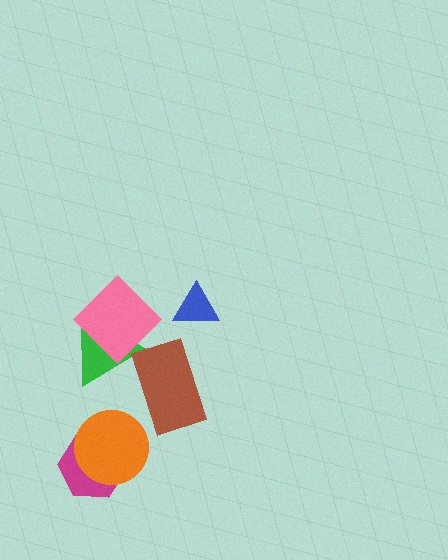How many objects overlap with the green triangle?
2 objects overlap with the green triangle.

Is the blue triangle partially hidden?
No, no other shape covers it.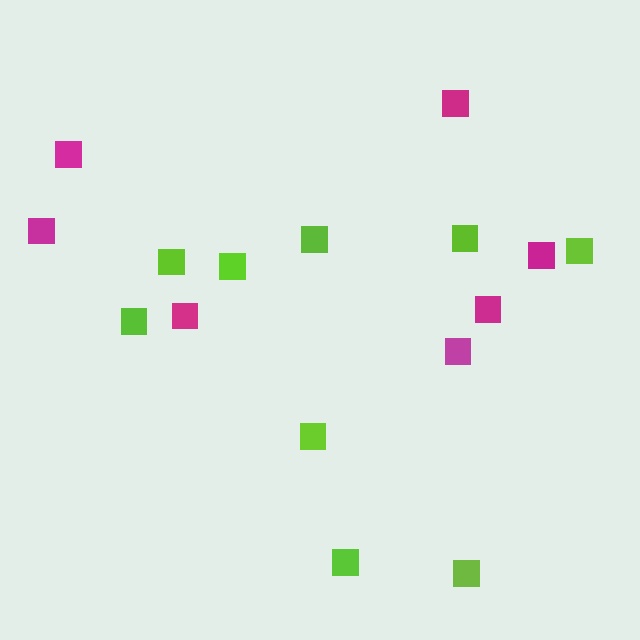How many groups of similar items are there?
There are 2 groups: one group of magenta squares (7) and one group of lime squares (9).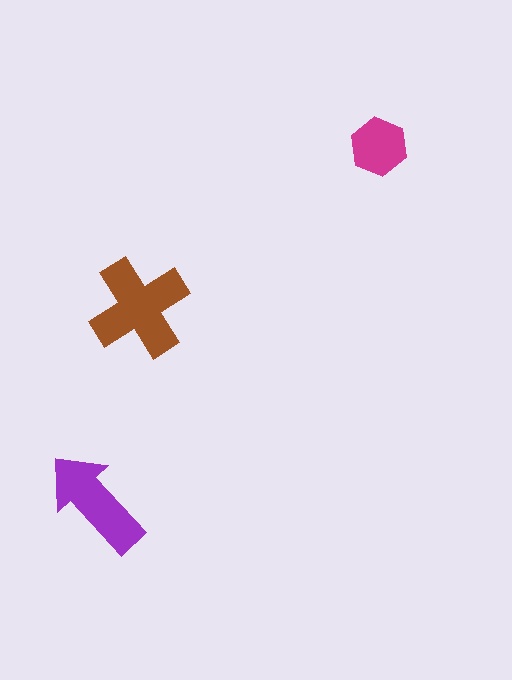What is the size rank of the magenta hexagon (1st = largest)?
3rd.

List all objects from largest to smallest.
The brown cross, the purple arrow, the magenta hexagon.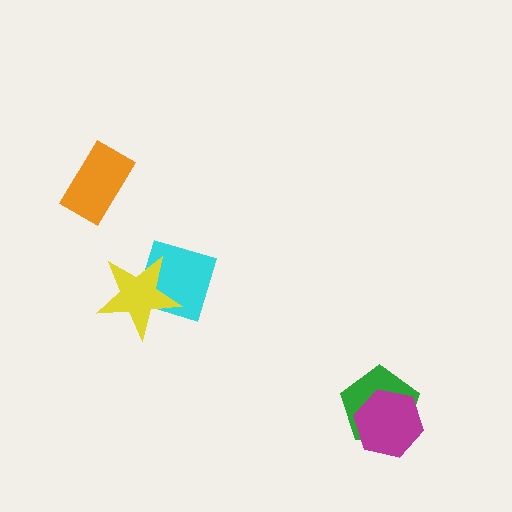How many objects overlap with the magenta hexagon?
1 object overlaps with the magenta hexagon.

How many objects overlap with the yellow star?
1 object overlaps with the yellow star.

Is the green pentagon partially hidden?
Yes, it is partially covered by another shape.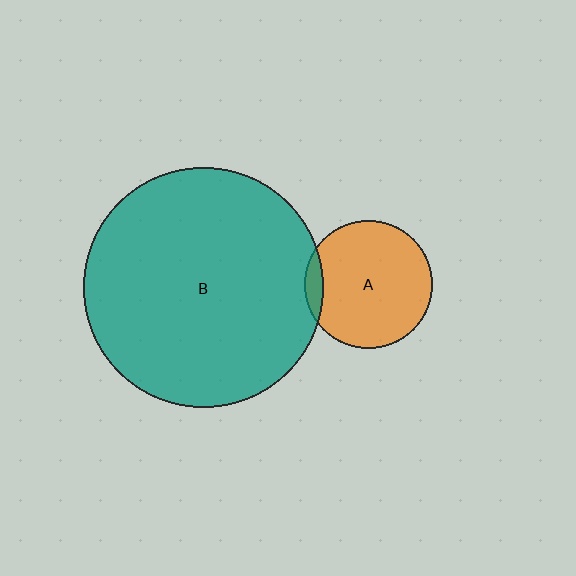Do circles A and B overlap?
Yes.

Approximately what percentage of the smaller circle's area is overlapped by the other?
Approximately 10%.